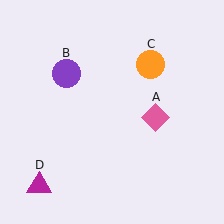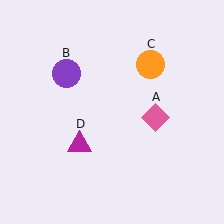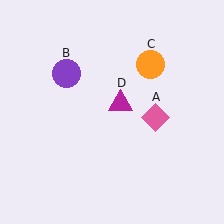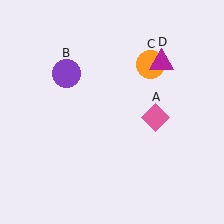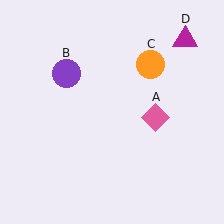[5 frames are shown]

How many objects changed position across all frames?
1 object changed position: magenta triangle (object D).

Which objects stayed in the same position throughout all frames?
Pink diamond (object A) and purple circle (object B) and orange circle (object C) remained stationary.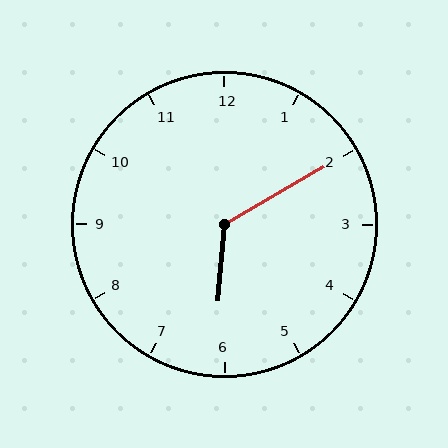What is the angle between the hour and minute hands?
Approximately 125 degrees.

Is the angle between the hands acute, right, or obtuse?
It is obtuse.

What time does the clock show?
6:10.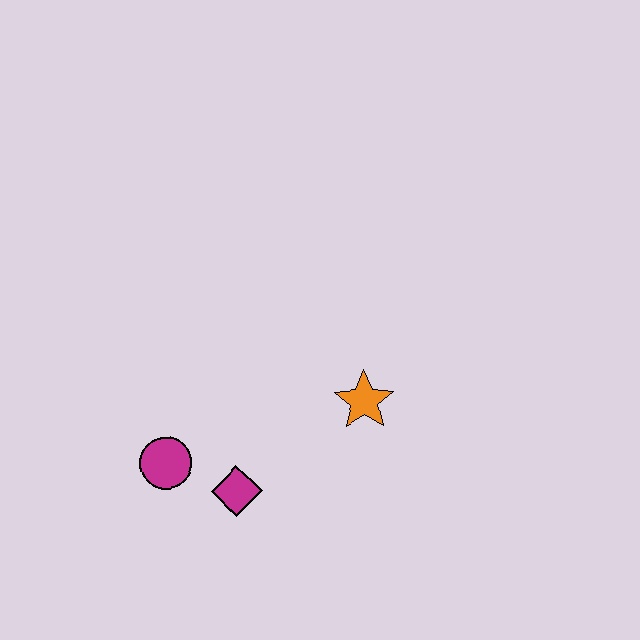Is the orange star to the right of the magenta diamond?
Yes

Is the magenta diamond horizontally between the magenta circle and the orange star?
Yes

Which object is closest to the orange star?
The magenta diamond is closest to the orange star.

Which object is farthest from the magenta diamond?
The orange star is farthest from the magenta diamond.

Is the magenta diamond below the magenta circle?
Yes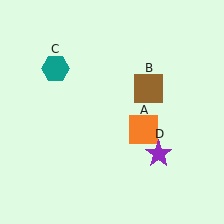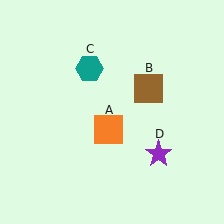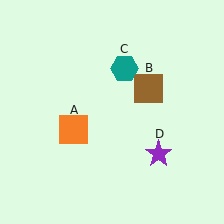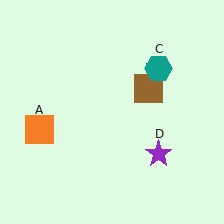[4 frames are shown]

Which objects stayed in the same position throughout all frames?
Brown square (object B) and purple star (object D) remained stationary.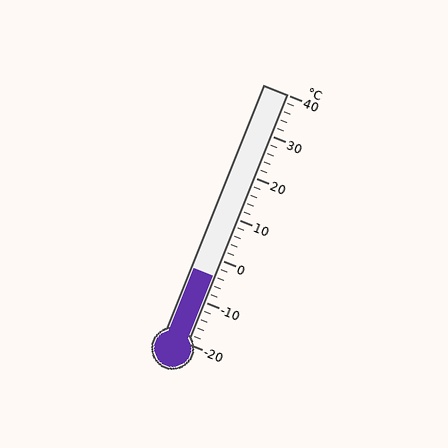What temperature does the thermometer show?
The thermometer shows approximately -4°C.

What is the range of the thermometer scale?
The thermometer scale ranges from -20°C to 40°C.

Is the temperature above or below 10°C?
The temperature is below 10°C.